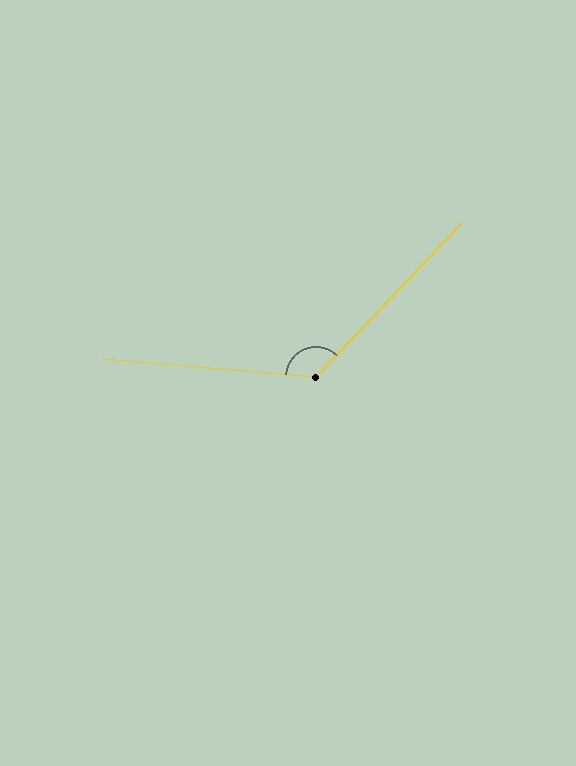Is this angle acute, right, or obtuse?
It is obtuse.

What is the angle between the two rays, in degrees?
Approximately 129 degrees.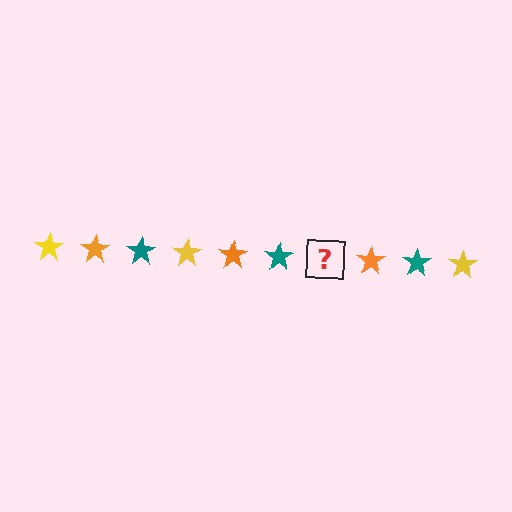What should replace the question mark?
The question mark should be replaced with a yellow star.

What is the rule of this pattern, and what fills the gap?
The rule is that the pattern cycles through yellow, orange, teal stars. The gap should be filled with a yellow star.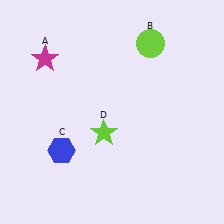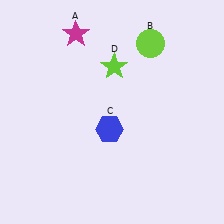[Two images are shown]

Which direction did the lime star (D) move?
The lime star (D) moved up.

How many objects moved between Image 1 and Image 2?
3 objects moved between the two images.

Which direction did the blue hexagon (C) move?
The blue hexagon (C) moved right.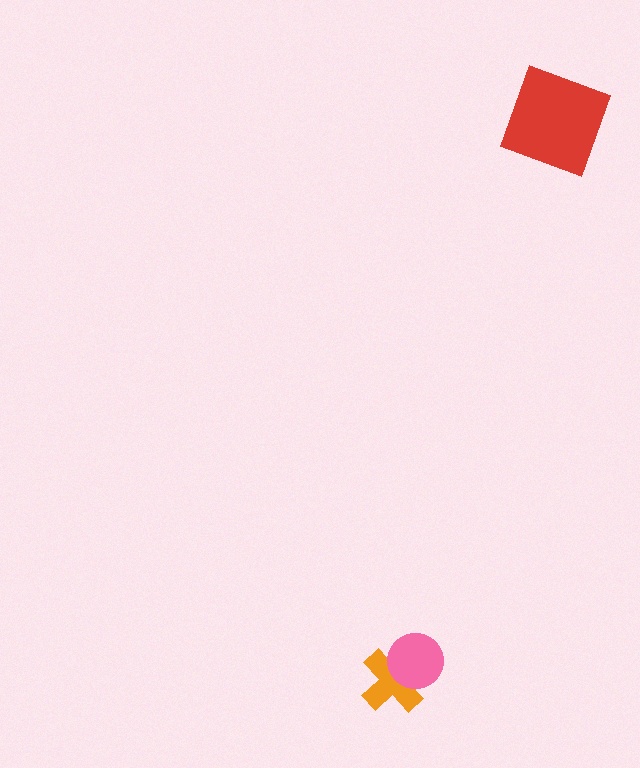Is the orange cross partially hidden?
Yes, it is partially covered by another shape.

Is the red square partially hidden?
No, no other shape covers it.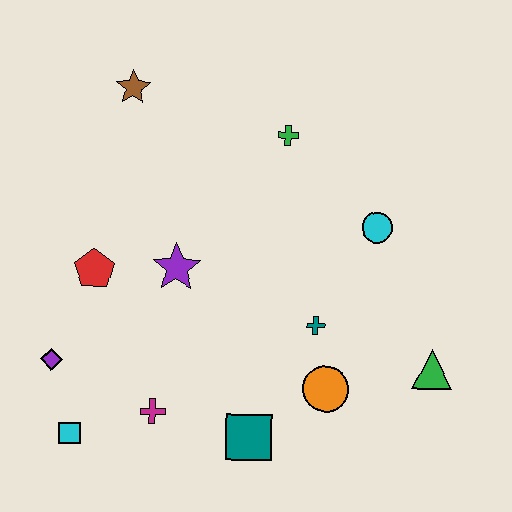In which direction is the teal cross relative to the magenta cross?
The teal cross is to the right of the magenta cross.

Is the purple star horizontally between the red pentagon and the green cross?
Yes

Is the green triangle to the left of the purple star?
No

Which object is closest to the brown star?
The green cross is closest to the brown star.